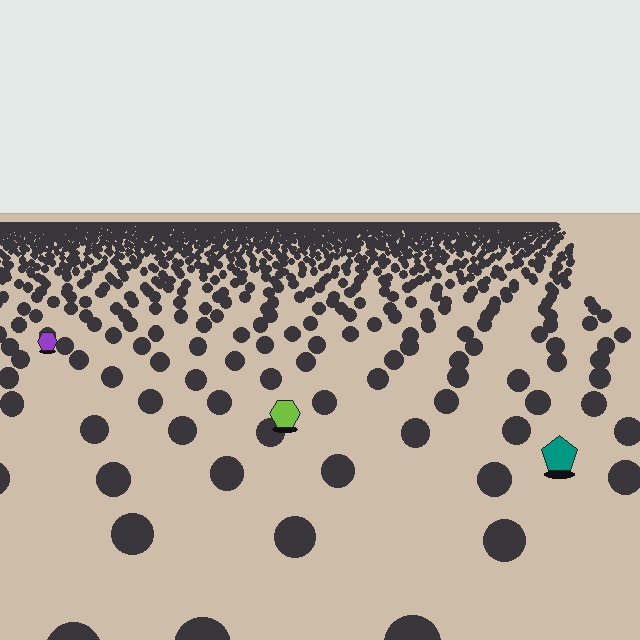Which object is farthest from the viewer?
The purple hexagon is farthest from the viewer. It appears smaller and the ground texture around it is denser.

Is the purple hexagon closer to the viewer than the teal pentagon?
No. The teal pentagon is closer — you can tell from the texture gradient: the ground texture is coarser near it.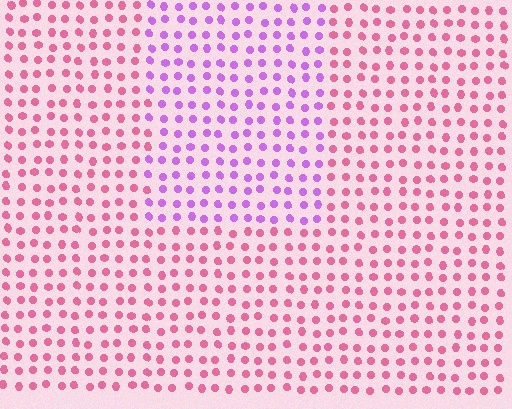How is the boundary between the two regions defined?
The boundary is defined purely by a slight shift in hue (about 48 degrees). Spacing, size, and orientation are identical on both sides.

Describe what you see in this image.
The image is filled with small pink elements in a uniform arrangement. A rectangle-shaped region is visible where the elements are tinted to a slightly different hue, forming a subtle color boundary.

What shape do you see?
I see a rectangle.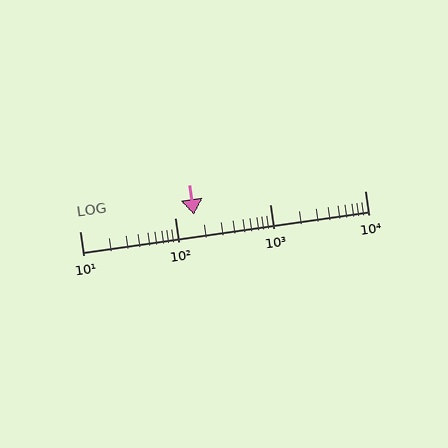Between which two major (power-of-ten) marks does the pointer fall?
The pointer is between 100 and 1000.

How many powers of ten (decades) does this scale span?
The scale spans 3 decades, from 10 to 10000.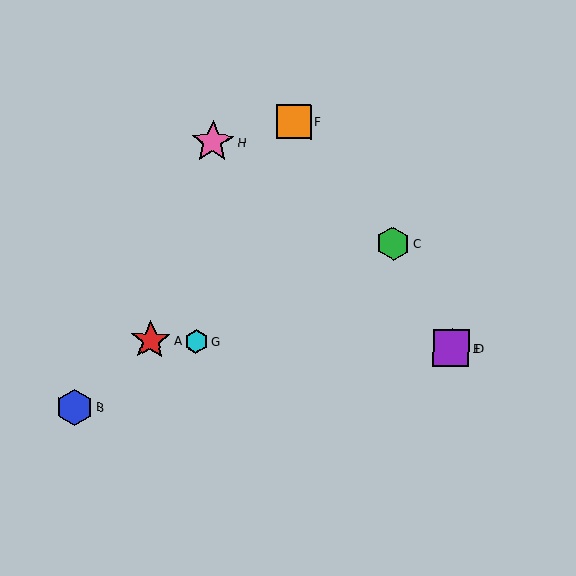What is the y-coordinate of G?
Object G is at y≈341.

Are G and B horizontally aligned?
No, G is at y≈341 and B is at y≈407.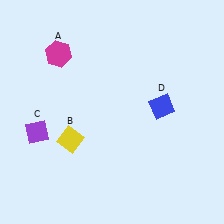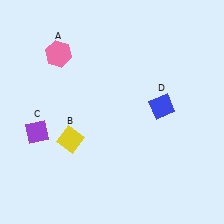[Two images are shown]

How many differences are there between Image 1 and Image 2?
There is 1 difference between the two images.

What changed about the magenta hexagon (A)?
In Image 1, A is magenta. In Image 2, it changed to pink.